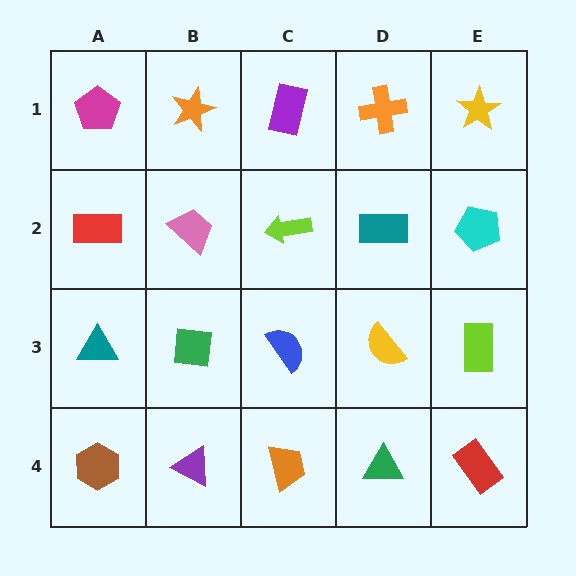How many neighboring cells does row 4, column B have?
3.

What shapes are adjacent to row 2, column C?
A purple rectangle (row 1, column C), a blue semicircle (row 3, column C), a pink trapezoid (row 2, column B), a teal rectangle (row 2, column D).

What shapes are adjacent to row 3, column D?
A teal rectangle (row 2, column D), a green triangle (row 4, column D), a blue semicircle (row 3, column C), a lime rectangle (row 3, column E).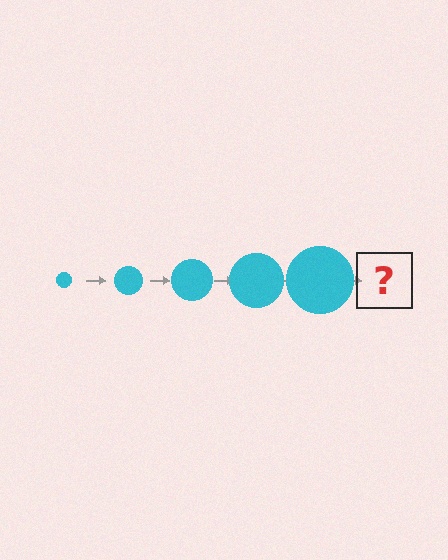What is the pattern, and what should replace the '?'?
The pattern is that the circle gets progressively larger each step. The '?' should be a cyan circle, larger than the previous one.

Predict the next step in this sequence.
The next step is a cyan circle, larger than the previous one.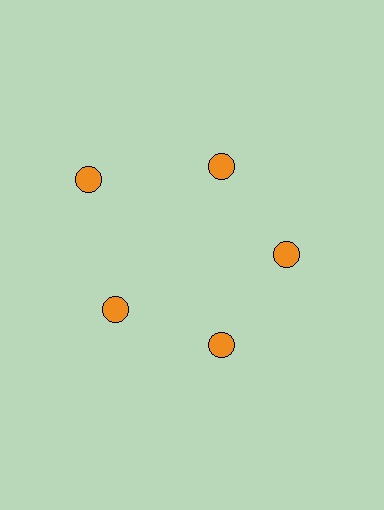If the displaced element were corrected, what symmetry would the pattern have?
It would have 5-fold rotational symmetry — the pattern would map onto itself every 72 degrees.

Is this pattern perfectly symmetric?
No. The 5 orange circles are arranged in a ring, but one element near the 10 o'clock position is pushed outward from the center, breaking the 5-fold rotational symmetry.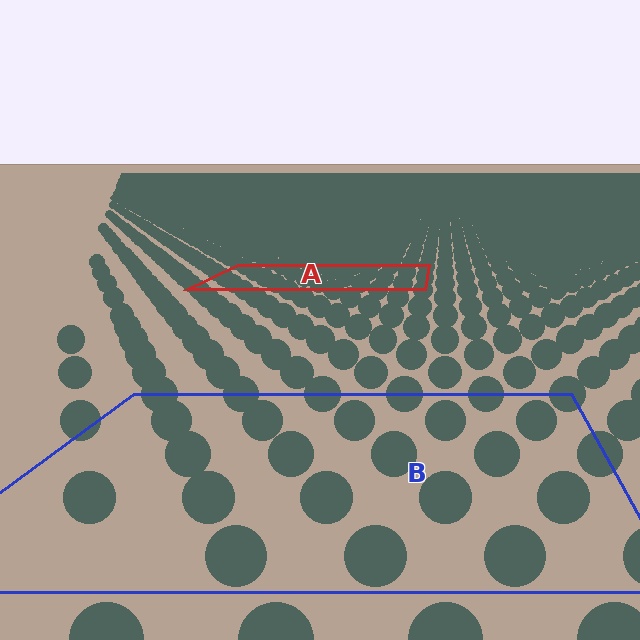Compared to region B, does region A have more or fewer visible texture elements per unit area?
Region A has more texture elements per unit area — they are packed more densely because it is farther away.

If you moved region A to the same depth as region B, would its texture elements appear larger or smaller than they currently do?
They would appear larger. At a closer depth, the same texture elements are projected at a bigger on-screen size.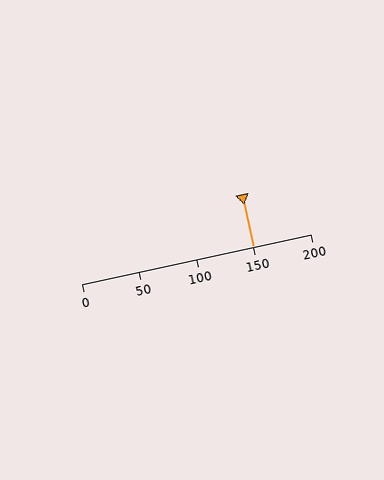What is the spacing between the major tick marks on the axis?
The major ticks are spaced 50 apart.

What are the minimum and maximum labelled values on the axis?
The axis runs from 0 to 200.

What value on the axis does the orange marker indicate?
The marker indicates approximately 150.